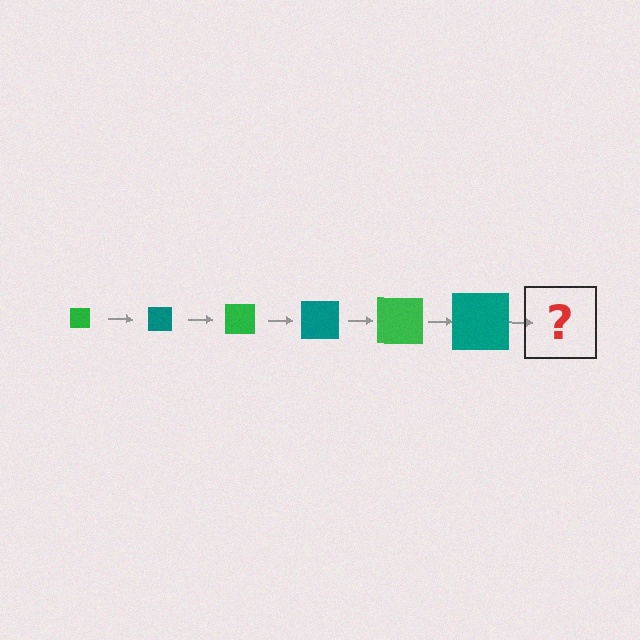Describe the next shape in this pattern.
It should be a green square, larger than the previous one.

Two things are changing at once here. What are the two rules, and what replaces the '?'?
The two rules are that the square grows larger each step and the color cycles through green and teal. The '?' should be a green square, larger than the previous one.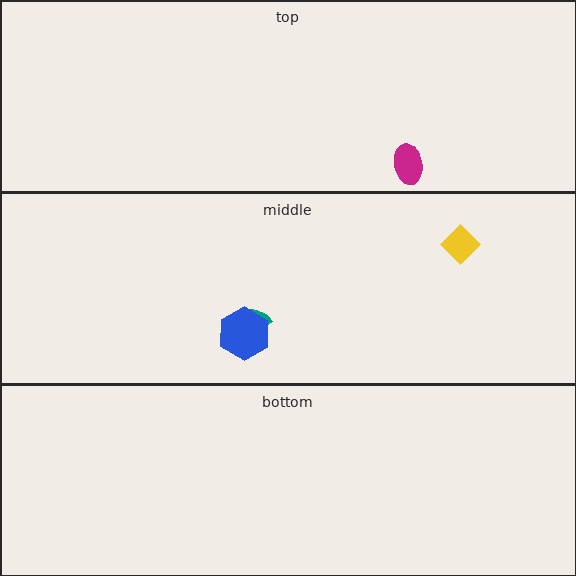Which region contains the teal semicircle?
The middle region.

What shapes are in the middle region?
The teal semicircle, the blue hexagon, the yellow diamond.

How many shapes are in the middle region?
3.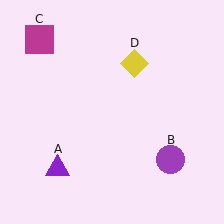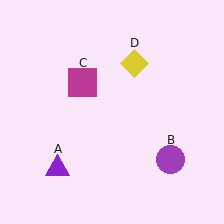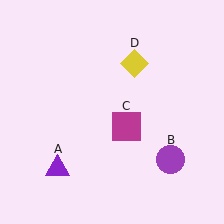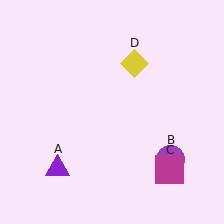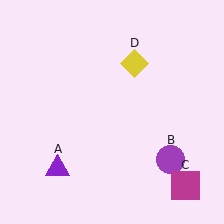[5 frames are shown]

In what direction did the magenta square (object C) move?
The magenta square (object C) moved down and to the right.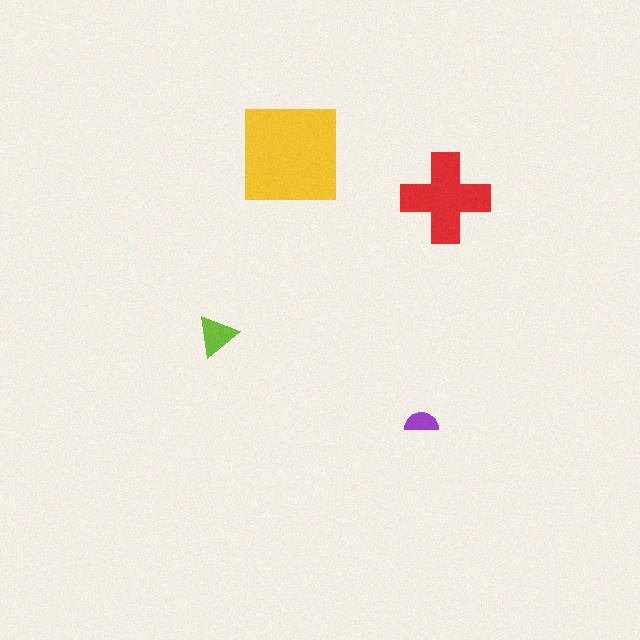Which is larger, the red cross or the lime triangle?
The red cross.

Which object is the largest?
The yellow square.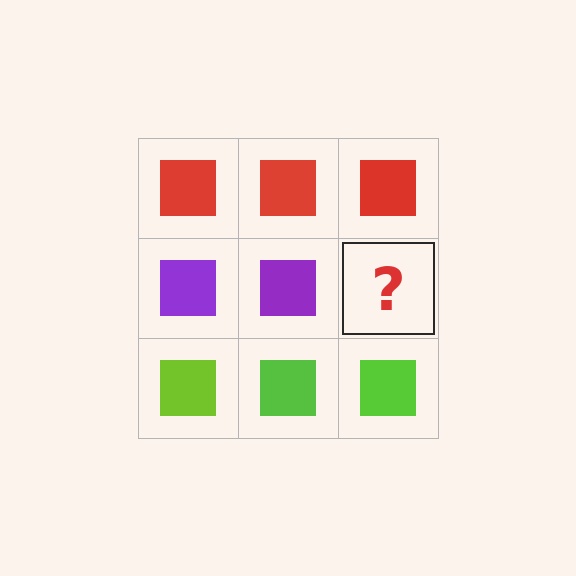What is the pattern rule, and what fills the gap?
The rule is that each row has a consistent color. The gap should be filled with a purple square.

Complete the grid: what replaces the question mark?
The question mark should be replaced with a purple square.